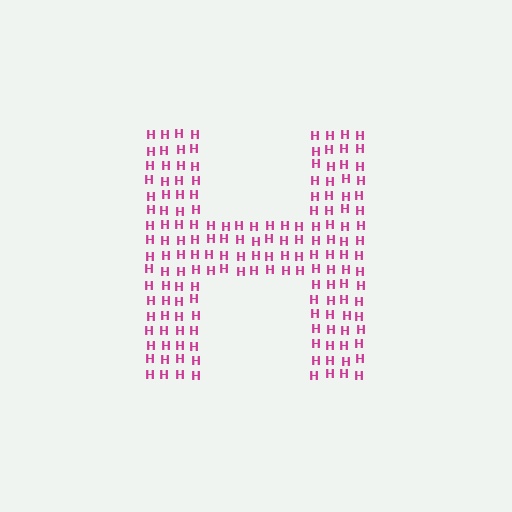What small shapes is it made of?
It is made of small letter H's.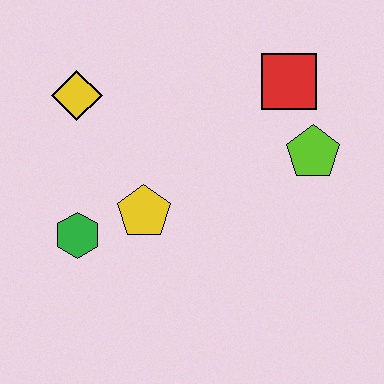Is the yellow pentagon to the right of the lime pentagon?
No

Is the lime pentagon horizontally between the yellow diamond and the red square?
No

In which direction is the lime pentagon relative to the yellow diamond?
The lime pentagon is to the right of the yellow diamond.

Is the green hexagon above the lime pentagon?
No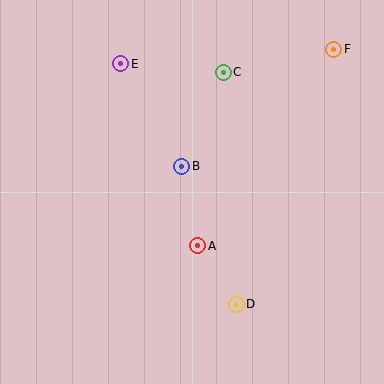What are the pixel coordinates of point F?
Point F is at (334, 49).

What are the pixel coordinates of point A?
Point A is at (198, 246).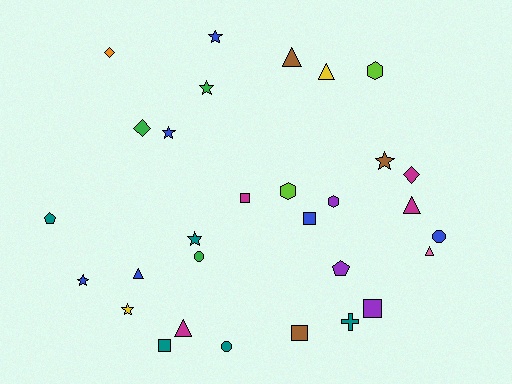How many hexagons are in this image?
There are 3 hexagons.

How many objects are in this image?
There are 30 objects.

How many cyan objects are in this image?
There are no cyan objects.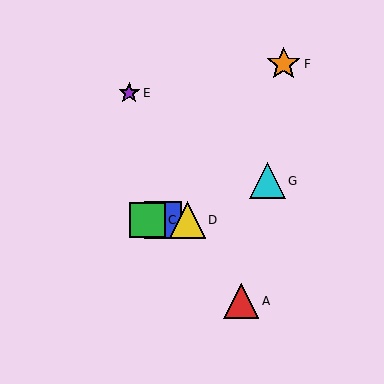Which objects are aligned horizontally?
Objects B, C, D are aligned horizontally.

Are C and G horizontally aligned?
No, C is at y≈220 and G is at y≈181.